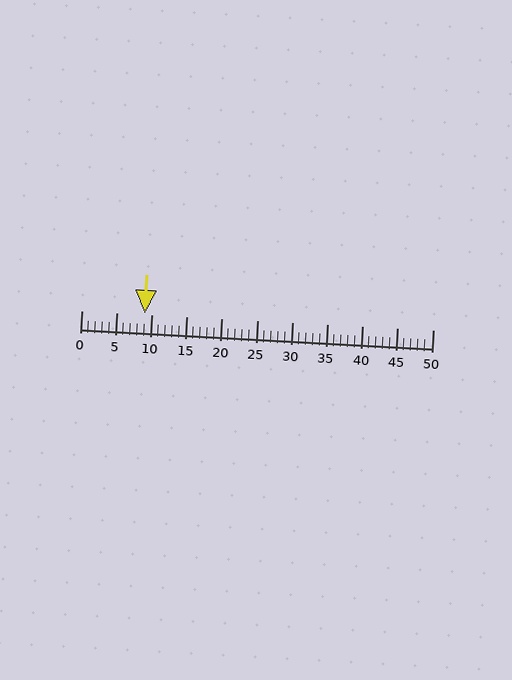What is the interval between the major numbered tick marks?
The major tick marks are spaced 5 units apart.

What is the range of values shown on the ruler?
The ruler shows values from 0 to 50.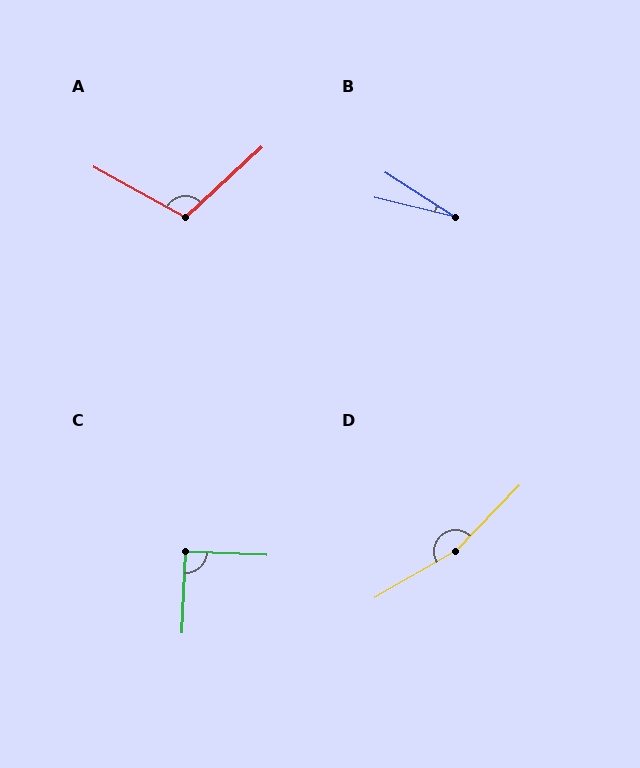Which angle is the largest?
D, at approximately 164 degrees.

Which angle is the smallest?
B, at approximately 19 degrees.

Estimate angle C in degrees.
Approximately 89 degrees.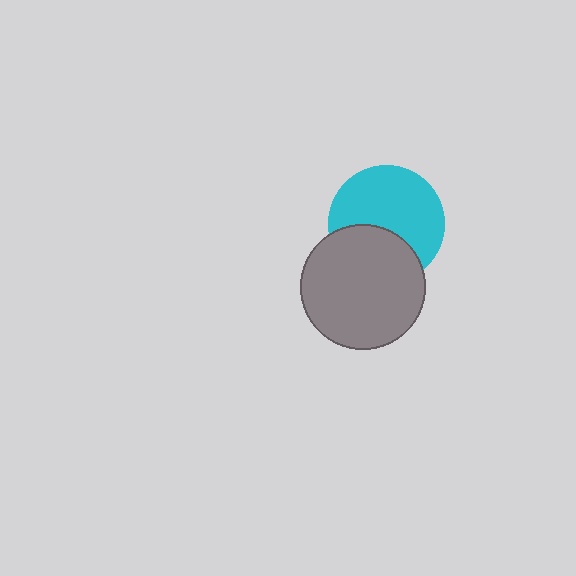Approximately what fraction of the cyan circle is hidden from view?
Roughly 36% of the cyan circle is hidden behind the gray circle.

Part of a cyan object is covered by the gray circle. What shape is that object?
It is a circle.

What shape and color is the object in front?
The object in front is a gray circle.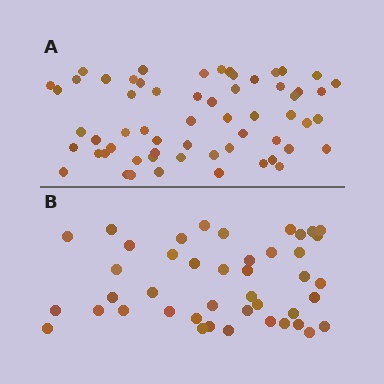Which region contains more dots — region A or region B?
Region A (the top region) has more dots.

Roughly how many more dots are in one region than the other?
Region A has approximately 15 more dots than region B.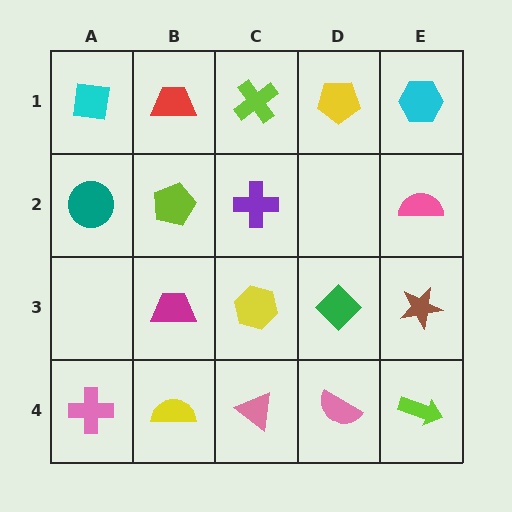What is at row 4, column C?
A pink triangle.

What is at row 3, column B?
A magenta trapezoid.